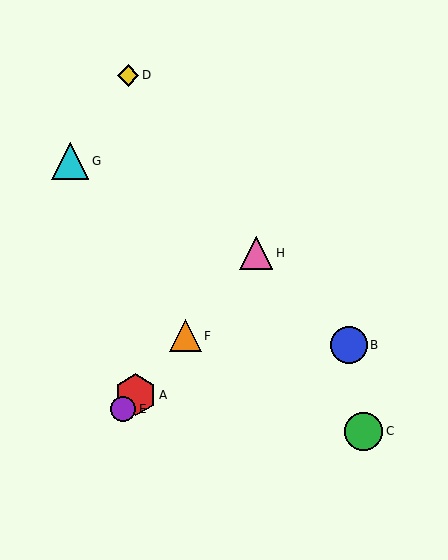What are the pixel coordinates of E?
Object E is at (123, 409).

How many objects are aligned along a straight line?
4 objects (A, E, F, H) are aligned along a straight line.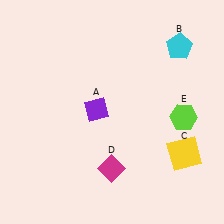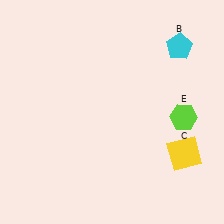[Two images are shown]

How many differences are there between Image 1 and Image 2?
There are 2 differences between the two images.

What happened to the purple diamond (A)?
The purple diamond (A) was removed in Image 2. It was in the top-left area of Image 1.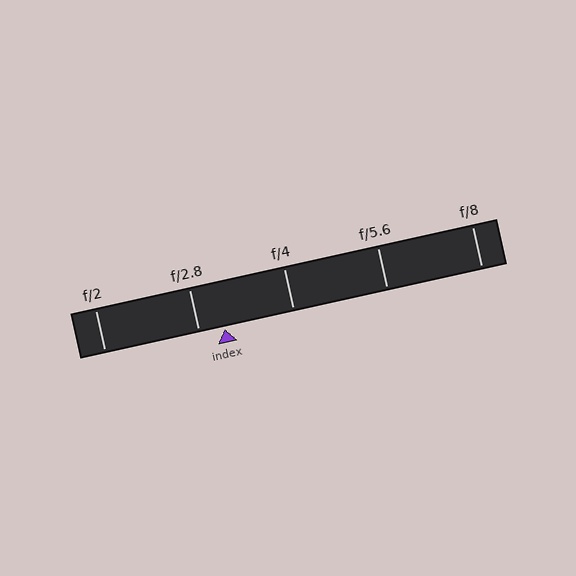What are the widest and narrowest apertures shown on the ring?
The widest aperture shown is f/2 and the narrowest is f/8.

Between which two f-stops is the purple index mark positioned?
The index mark is between f/2.8 and f/4.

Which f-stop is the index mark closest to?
The index mark is closest to f/2.8.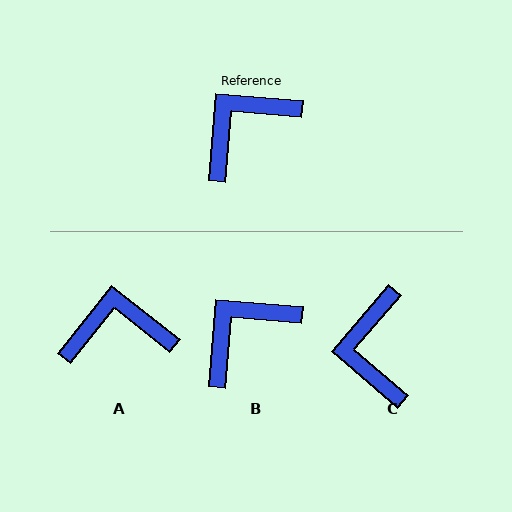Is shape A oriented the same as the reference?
No, it is off by about 34 degrees.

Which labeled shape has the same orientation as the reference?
B.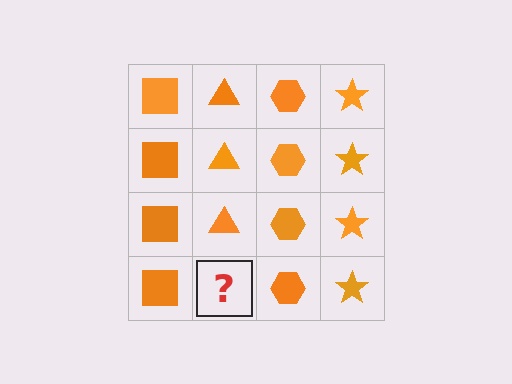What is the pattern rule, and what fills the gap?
The rule is that each column has a consistent shape. The gap should be filled with an orange triangle.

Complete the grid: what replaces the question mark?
The question mark should be replaced with an orange triangle.